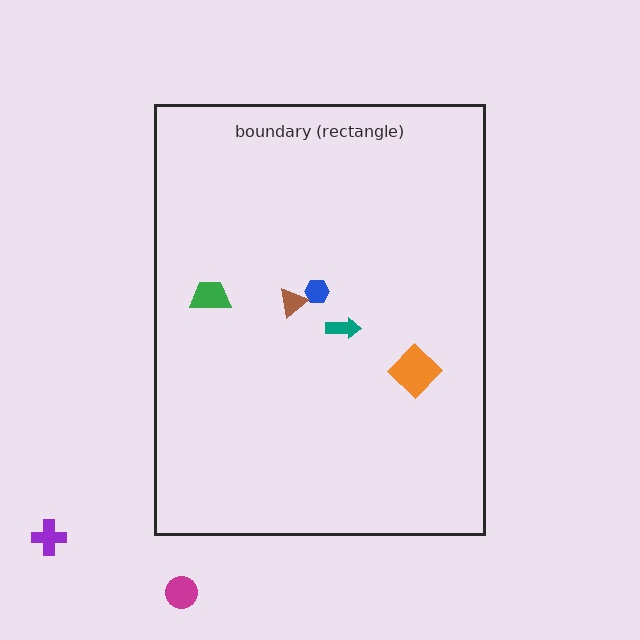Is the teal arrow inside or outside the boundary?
Inside.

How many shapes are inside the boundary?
5 inside, 2 outside.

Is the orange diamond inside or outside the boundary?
Inside.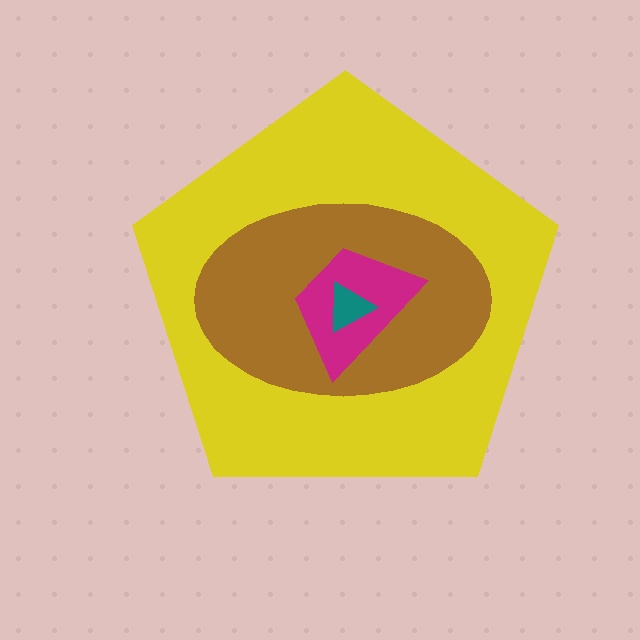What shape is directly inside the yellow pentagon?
The brown ellipse.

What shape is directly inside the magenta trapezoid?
The teal triangle.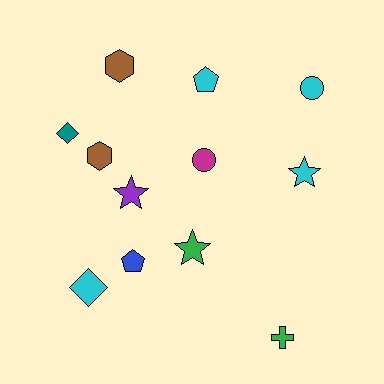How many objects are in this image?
There are 12 objects.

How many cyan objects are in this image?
There are 4 cyan objects.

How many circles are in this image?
There are 2 circles.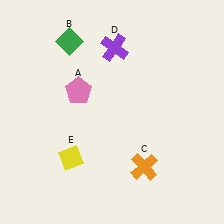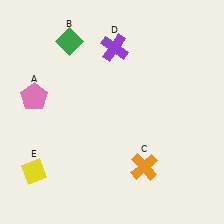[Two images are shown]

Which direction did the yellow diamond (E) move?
The yellow diamond (E) moved left.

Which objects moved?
The objects that moved are: the pink pentagon (A), the yellow diamond (E).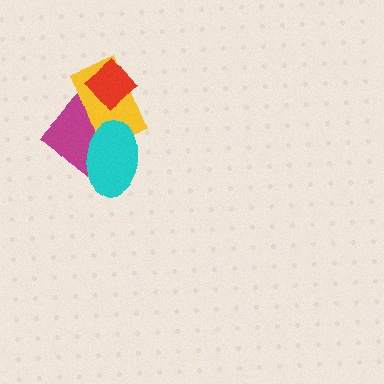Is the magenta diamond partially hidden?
Yes, it is partially covered by another shape.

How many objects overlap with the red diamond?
2 objects overlap with the red diamond.